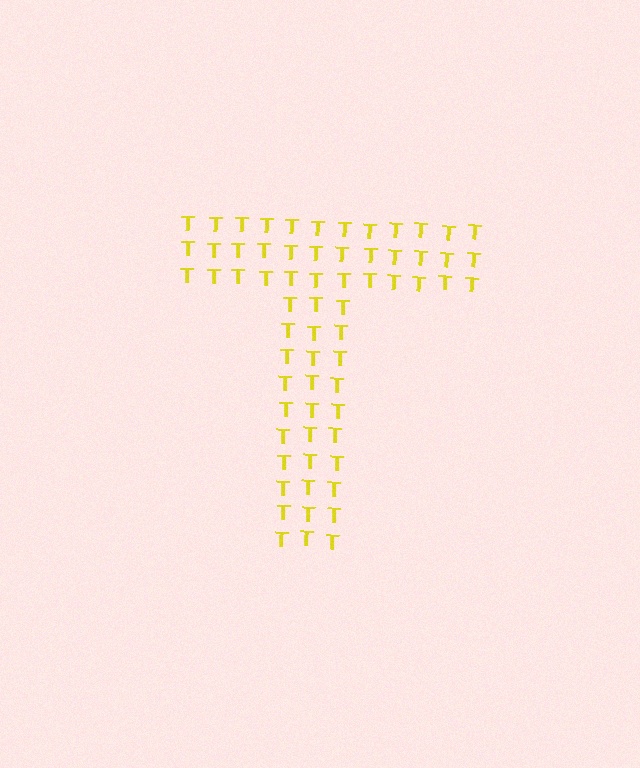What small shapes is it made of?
It is made of small letter T's.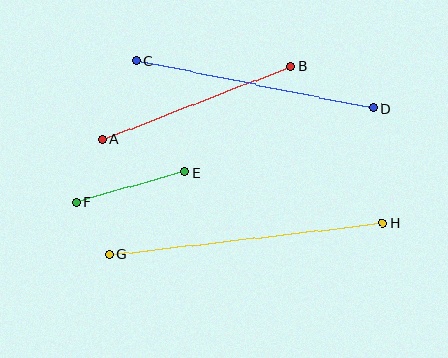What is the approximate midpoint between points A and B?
The midpoint is at approximately (196, 103) pixels.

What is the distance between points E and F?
The distance is approximately 113 pixels.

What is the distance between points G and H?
The distance is approximately 276 pixels.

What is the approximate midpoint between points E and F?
The midpoint is at approximately (130, 187) pixels.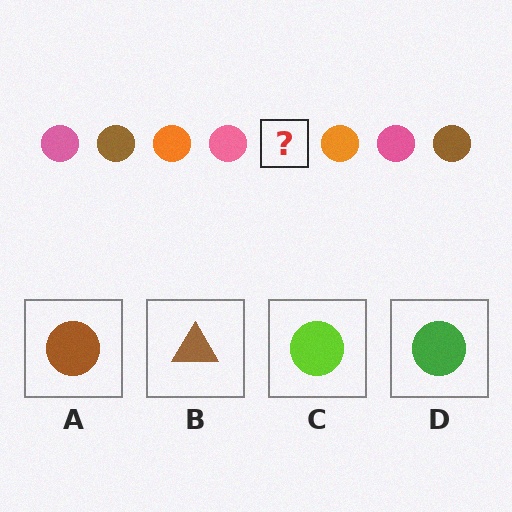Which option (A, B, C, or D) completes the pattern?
A.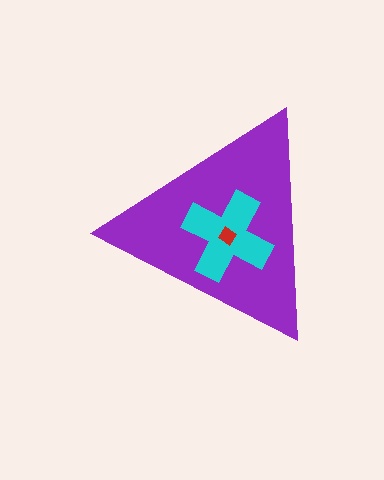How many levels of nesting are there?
3.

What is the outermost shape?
The purple triangle.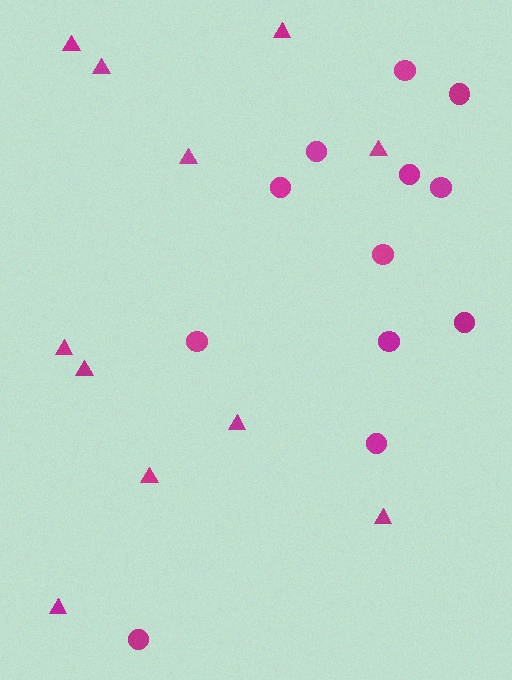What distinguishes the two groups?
There are 2 groups: one group of circles (12) and one group of triangles (11).